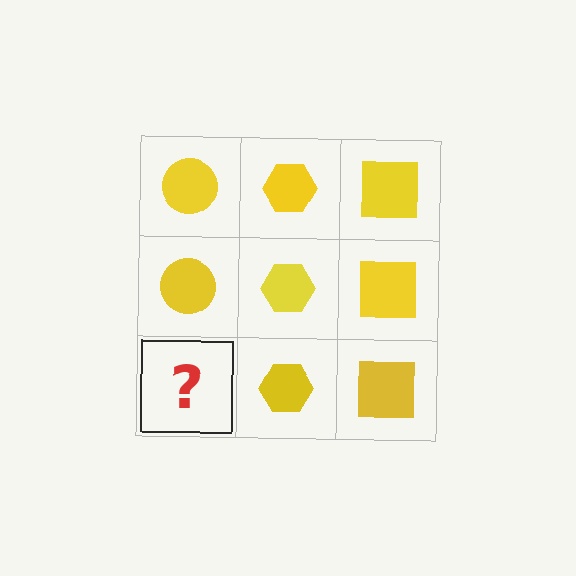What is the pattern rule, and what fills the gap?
The rule is that each column has a consistent shape. The gap should be filled with a yellow circle.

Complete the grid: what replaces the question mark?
The question mark should be replaced with a yellow circle.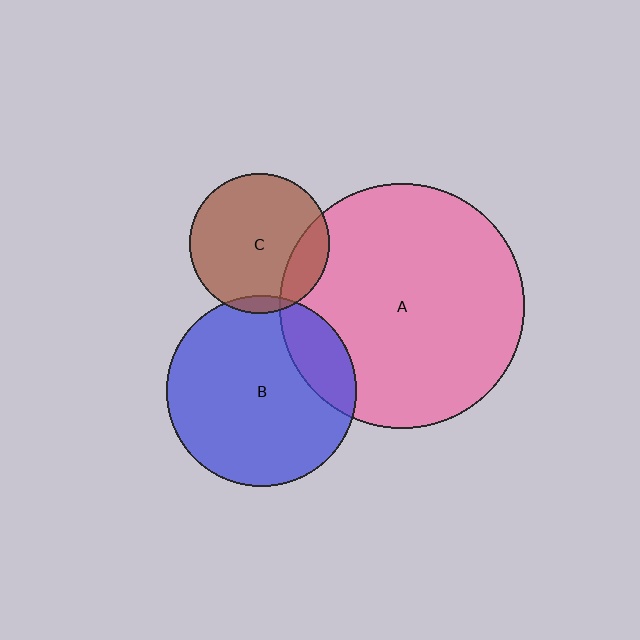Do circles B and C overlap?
Yes.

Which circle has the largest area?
Circle A (pink).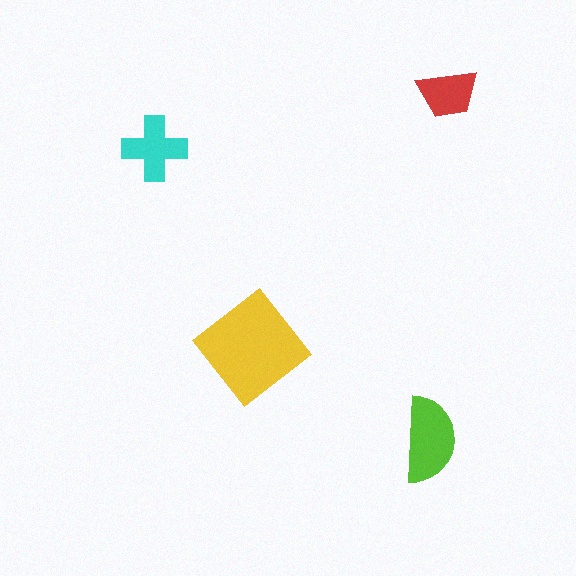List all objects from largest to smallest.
The yellow diamond, the lime semicircle, the cyan cross, the red trapezoid.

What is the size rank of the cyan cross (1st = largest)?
3rd.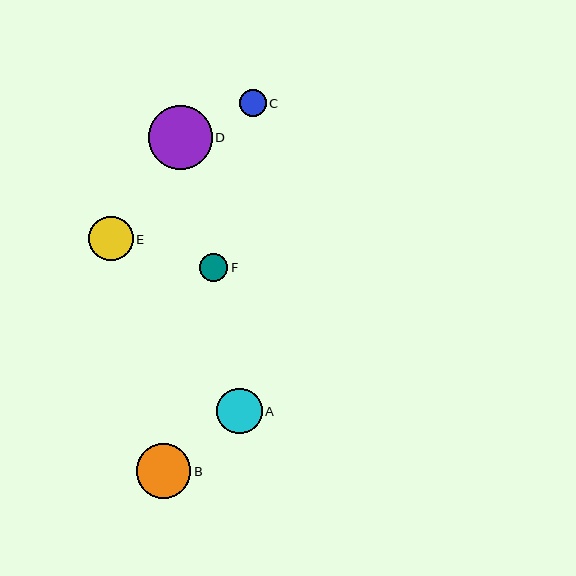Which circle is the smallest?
Circle C is the smallest with a size of approximately 27 pixels.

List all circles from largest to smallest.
From largest to smallest: D, B, A, E, F, C.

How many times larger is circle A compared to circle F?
Circle A is approximately 1.6 times the size of circle F.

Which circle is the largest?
Circle D is the largest with a size of approximately 64 pixels.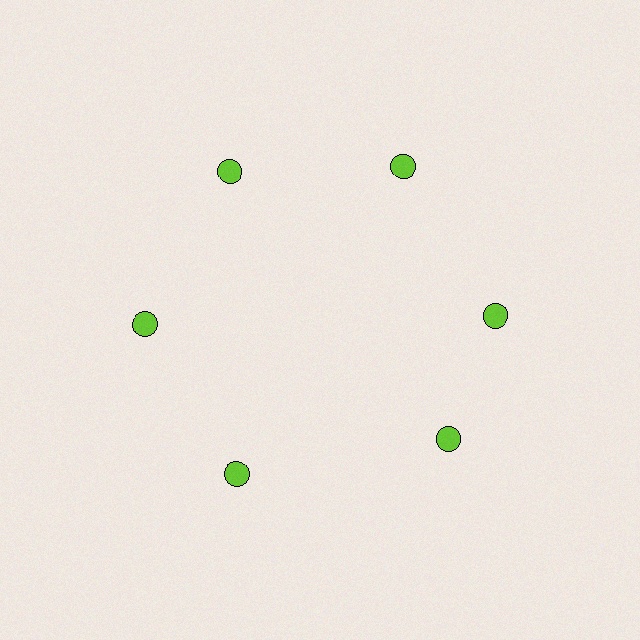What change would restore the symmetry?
The symmetry would be restored by rotating it back into even spacing with its neighbors so that all 6 circles sit at equal angles and equal distance from the center.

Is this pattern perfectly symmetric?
No. The 6 lime circles are arranged in a ring, but one element near the 5 o'clock position is rotated out of alignment along the ring, breaking the 6-fold rotational symmetry.